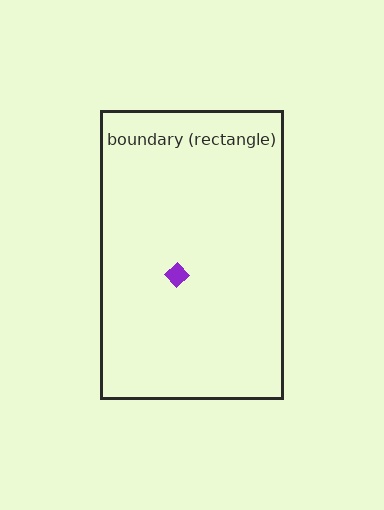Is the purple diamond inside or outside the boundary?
Inside.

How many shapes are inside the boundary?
1 inside, 0 outside.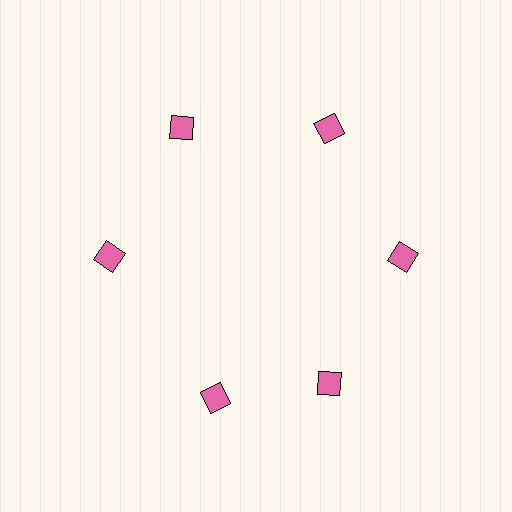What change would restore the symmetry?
The symmetry would be restored by rotating it back into even spacing with its neighbors so that all 6 squares sit at equal angles and equal distance from the center.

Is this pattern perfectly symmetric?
No. The 6 pink squares are arranged in a ring, but one element near the 7 o'clock position is rotated out of alignment along the ring, breaking the 6-fold rotational symmetry.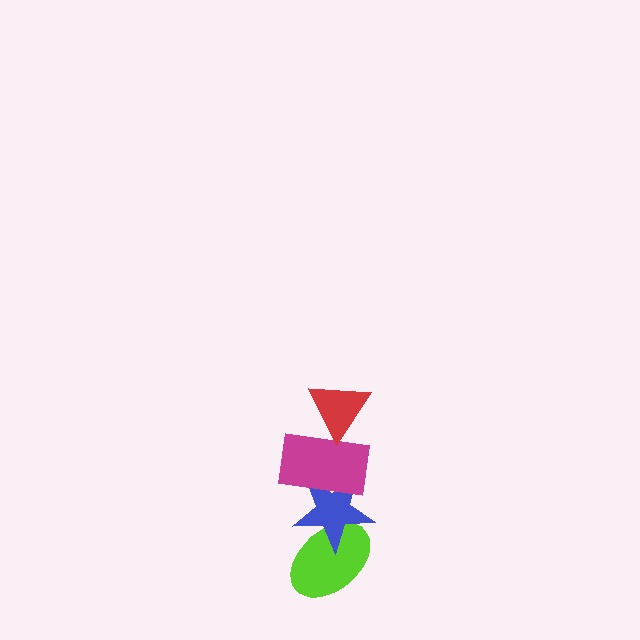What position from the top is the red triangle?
The red triangle is 1st from the top.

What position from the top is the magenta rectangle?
The magenta rectangle is 2nd from the top.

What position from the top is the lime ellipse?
The lime ellipse is 4th from the top.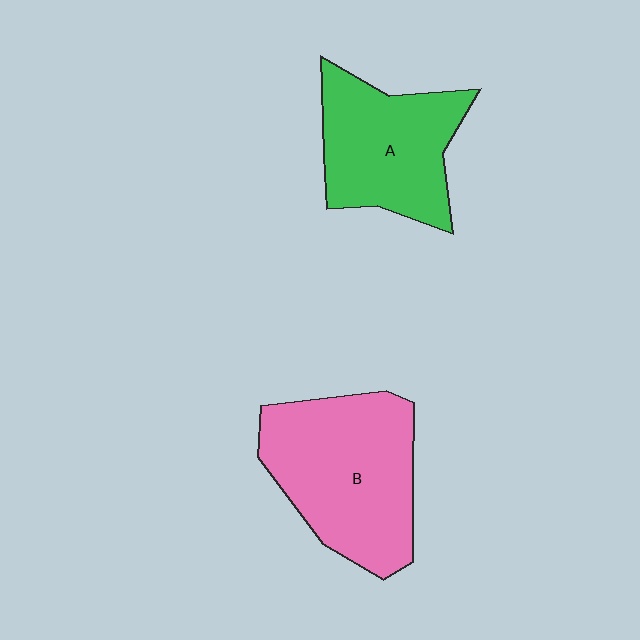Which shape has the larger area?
Shape B (pink).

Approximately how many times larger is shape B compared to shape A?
Approximately 1.3 times.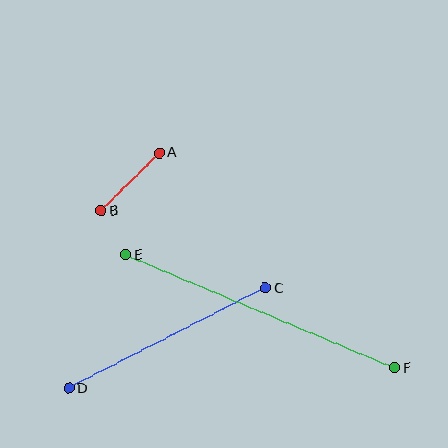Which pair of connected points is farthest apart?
Points E and F are farthest apart.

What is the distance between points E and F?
The distance is approximately 292 pixels.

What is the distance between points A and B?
The distance is approximately 82 pixels.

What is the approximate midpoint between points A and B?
The midpoint is at approximately (130, 182) pixels.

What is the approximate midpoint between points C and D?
The midpoint is at approximately (167, 338) pixels.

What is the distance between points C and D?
The distance is approximately 221 pixels.